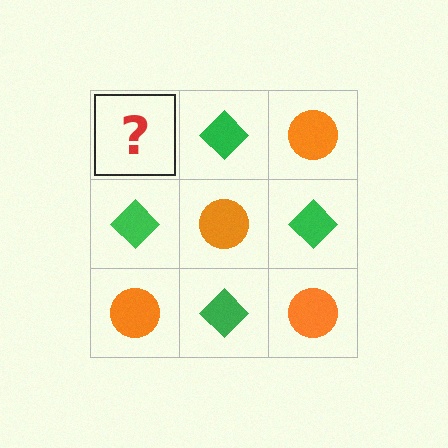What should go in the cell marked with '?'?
The missing cell should contain an orange circle.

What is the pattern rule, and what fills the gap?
The rule is that it alternates orange circle and green diamond in a checkerboard pattern. The gap should be filled with an orange circle.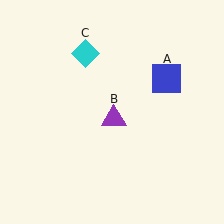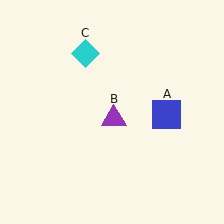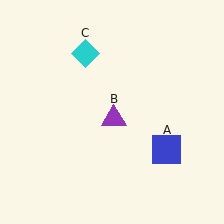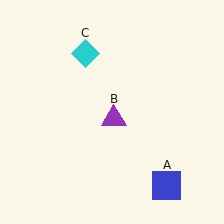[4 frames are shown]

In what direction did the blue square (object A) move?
The blue square (object A) moved down.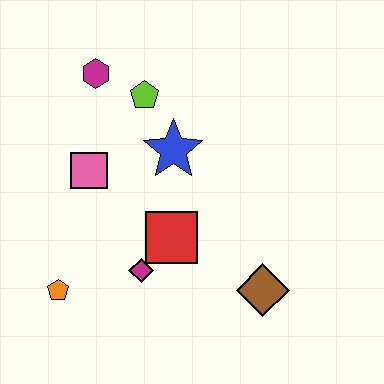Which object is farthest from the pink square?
The brown diamond is farthest from the pink square.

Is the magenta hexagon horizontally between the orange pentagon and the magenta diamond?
Yes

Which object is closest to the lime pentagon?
The magenta hexagon is closest to the lime pentagon.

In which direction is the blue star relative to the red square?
The blue star is above the red square.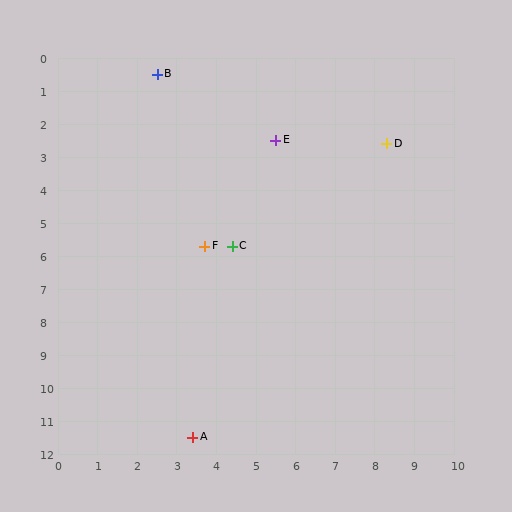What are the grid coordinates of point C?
Point C is at approximately (4.4, 5.7).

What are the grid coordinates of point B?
Point B is at approximately (2.5, 0.5).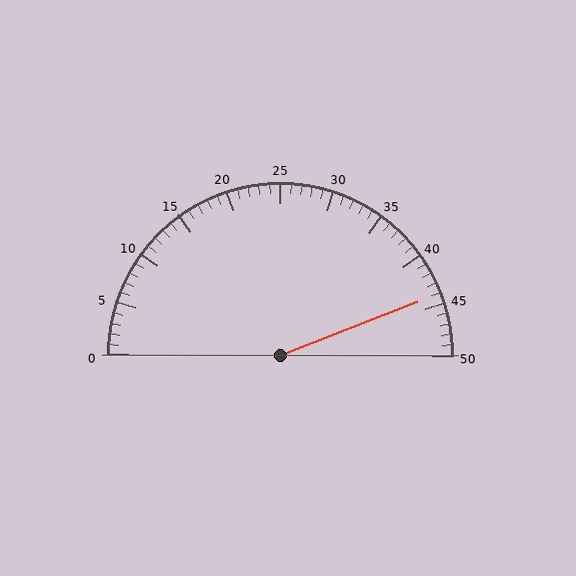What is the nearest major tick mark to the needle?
The nearest major tick mark is 45.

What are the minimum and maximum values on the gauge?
The gauge ranges from 0 to 50.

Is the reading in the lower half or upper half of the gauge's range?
The reading is in the upper half of the range (0 to 50).